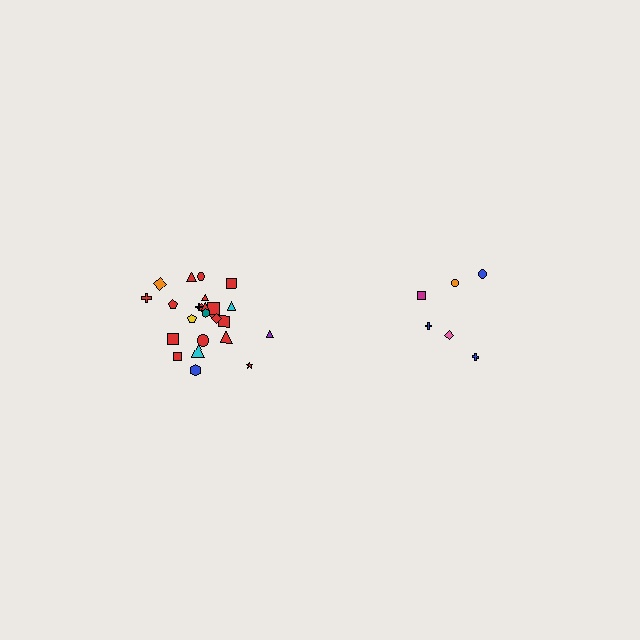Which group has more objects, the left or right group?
The left group.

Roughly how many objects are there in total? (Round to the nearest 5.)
Roughly 30 objects in total.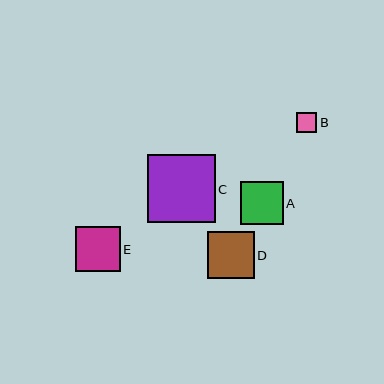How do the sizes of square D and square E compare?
Square D and square E are approximately the same size.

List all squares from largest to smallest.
From largest to smallest: C, D, E, A, B.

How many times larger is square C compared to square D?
Square C is approximately 1.4 times the size of square D.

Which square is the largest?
Square C is the largest with a size of approximately 68 pixels.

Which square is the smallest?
Square B is the smallest with a size of approximately 20 pixels.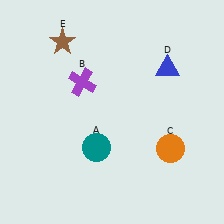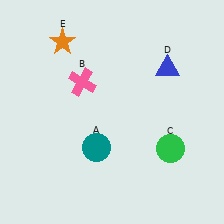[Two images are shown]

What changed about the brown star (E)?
In Image 1, E is brown. In Image 2, it changed to orange.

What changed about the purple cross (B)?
In Image 1, B is purple. In Image 2, it changed to pink.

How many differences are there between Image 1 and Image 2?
There are 3 differences between the two images.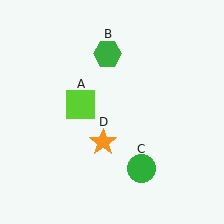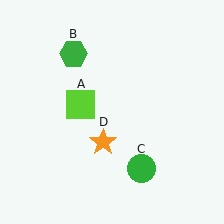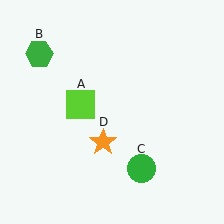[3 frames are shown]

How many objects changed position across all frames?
1 object changed position: green hexagon (object B).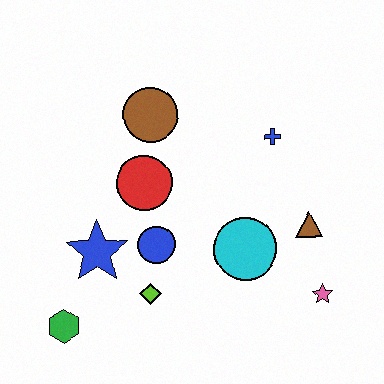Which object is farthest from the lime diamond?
The blue cross is farthest from the lime diamond.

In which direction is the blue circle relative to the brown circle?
The blue circle is below the brown circle.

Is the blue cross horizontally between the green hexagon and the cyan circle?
No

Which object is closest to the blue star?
The blue circle is closest to the blue star.